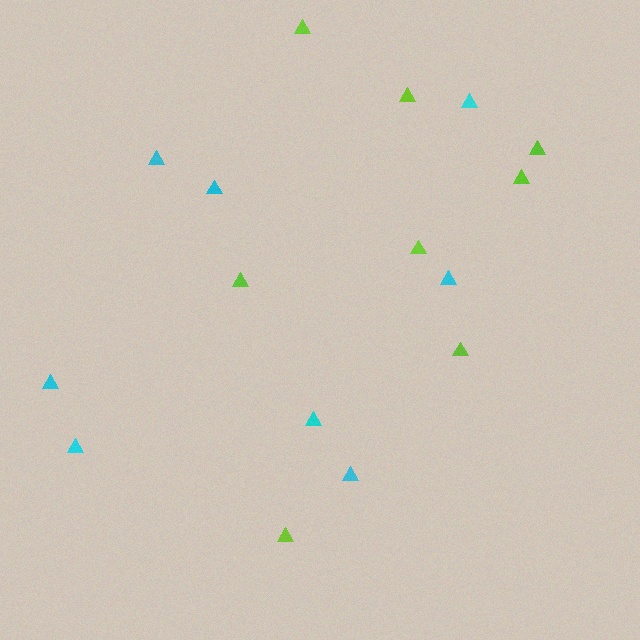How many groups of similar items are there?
There are 2 groups: one group of cyan triangles (8) and one group of lime triangles (8).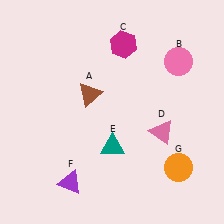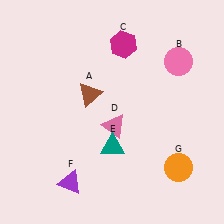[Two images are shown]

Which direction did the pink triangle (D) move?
The pink triangle (D) moved left.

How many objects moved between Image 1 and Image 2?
1 object moved between the two images.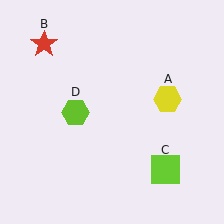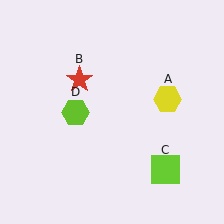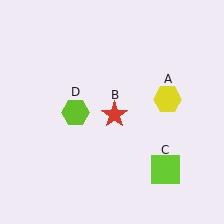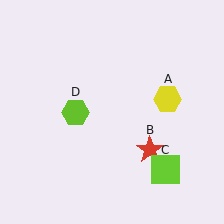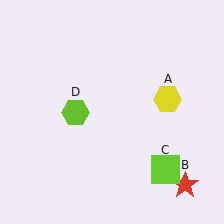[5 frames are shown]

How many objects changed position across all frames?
1 object changed position: red star (object B).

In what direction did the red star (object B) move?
The red star (object B) moved down and to the right.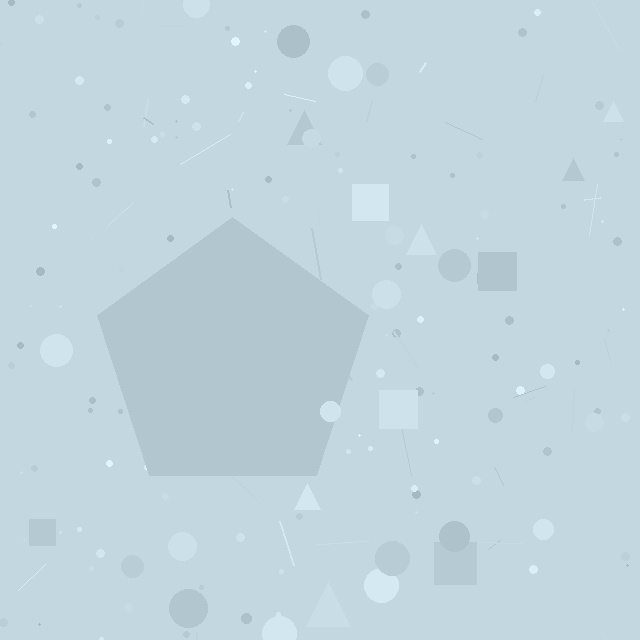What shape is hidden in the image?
A pentagon is hidden in the image.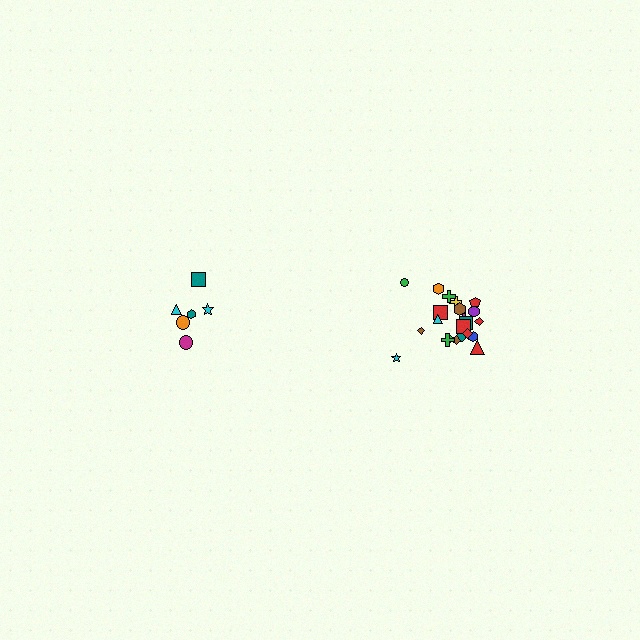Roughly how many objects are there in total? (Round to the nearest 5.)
Roughly 30 objects in total.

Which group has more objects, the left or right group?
The right group.